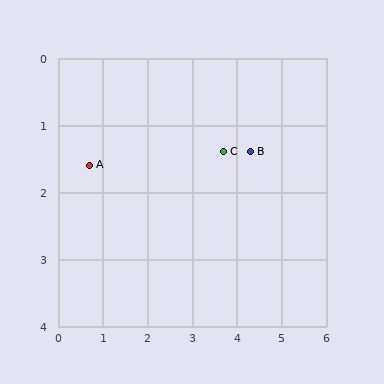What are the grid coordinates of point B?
Point B is at approximately (4.3, 1.4).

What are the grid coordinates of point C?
Point C is at approximately (3.7, 1.4).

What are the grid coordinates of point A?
Point A is at approximately (0.7, 1.6).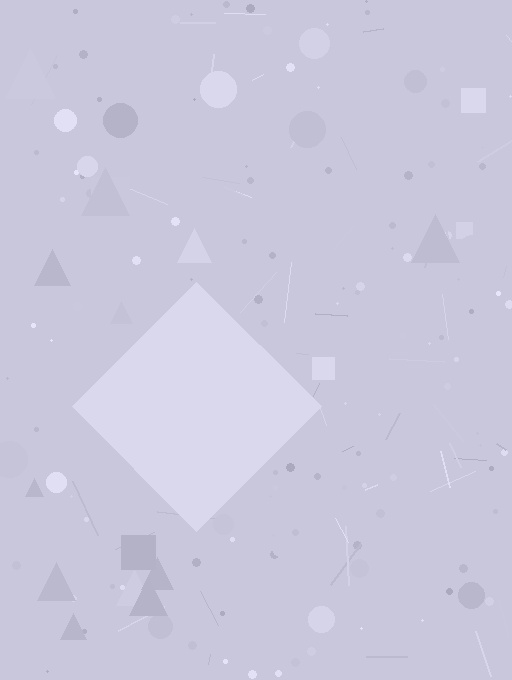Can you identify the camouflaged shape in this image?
The camouflaged shape is a diamond.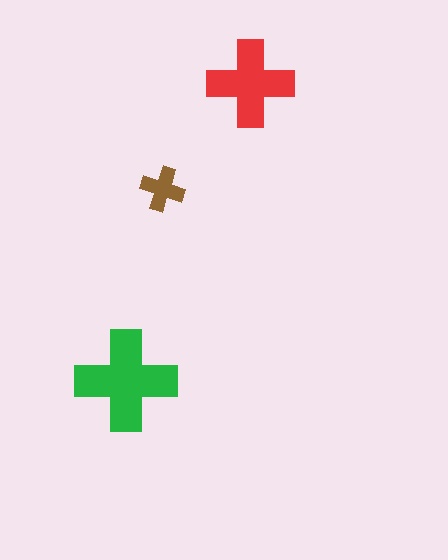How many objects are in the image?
There are 3 objects in the image.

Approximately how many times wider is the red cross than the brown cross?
About 2 times wider.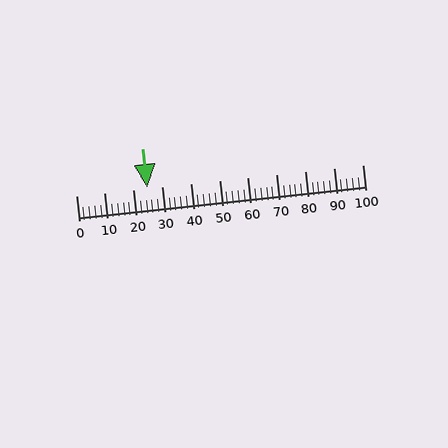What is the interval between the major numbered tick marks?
The major tick marks are spaced 10 units apart.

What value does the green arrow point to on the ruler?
The green arrow points to approximately 25.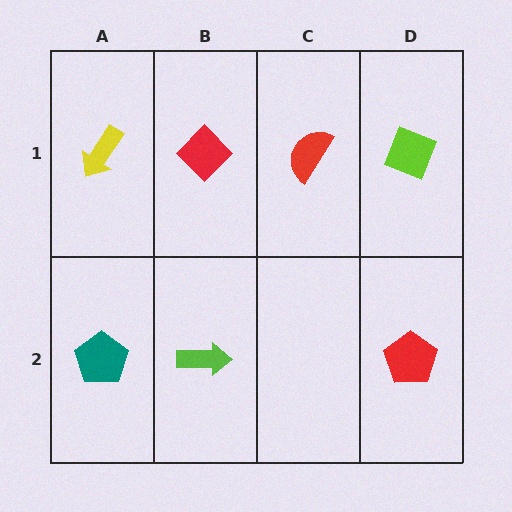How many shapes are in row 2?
3 shapes.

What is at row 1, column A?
A yellow arrow.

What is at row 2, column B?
A lime arrow.